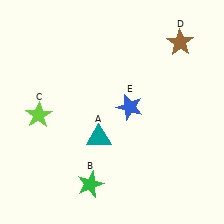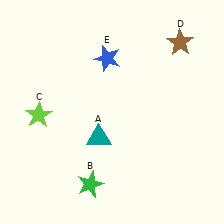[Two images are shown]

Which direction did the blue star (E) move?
The blue star (E) moved up.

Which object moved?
The blue star (E) moved up.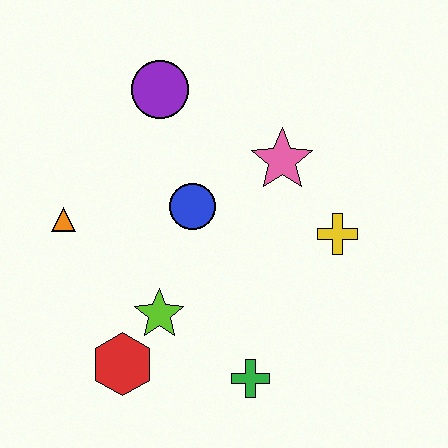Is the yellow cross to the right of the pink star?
Yes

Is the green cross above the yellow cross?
No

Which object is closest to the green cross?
The lime star is closest to the green cross.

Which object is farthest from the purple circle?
The green cross is farthest from the purple circle.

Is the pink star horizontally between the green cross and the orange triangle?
No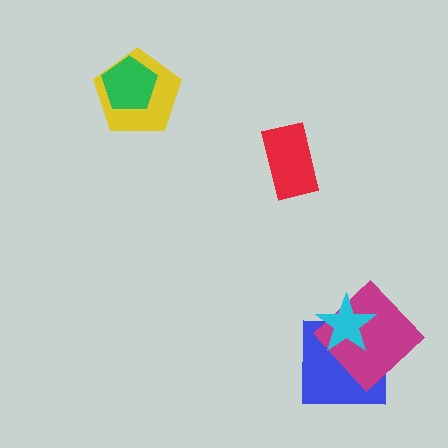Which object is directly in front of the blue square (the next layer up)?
The magenta diamond is directly in front of the blue square.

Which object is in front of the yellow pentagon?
The green pentagon is in front of the yellow pentagon.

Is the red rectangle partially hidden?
No, no other shape covers it.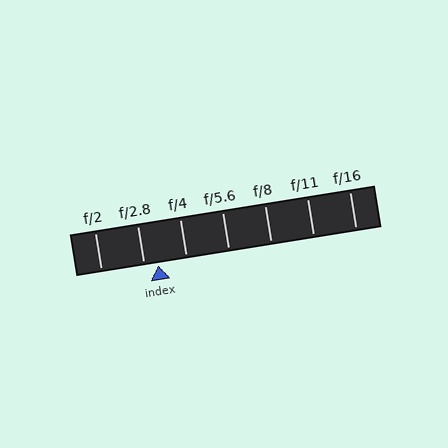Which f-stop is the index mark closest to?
The index mark is closest to f/2.8.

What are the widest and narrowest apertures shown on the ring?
The widest aperture shown is f/2 and the narrowest is f/16.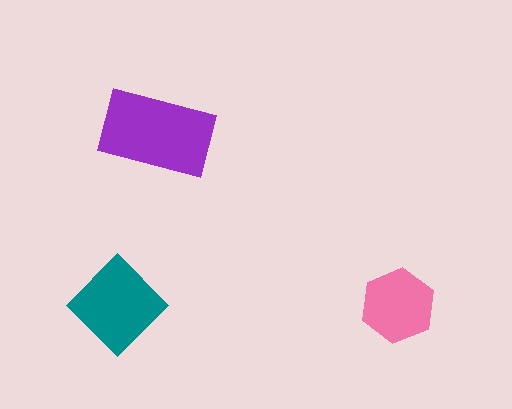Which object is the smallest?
The pink hexagon.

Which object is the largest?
The purple rectangle.